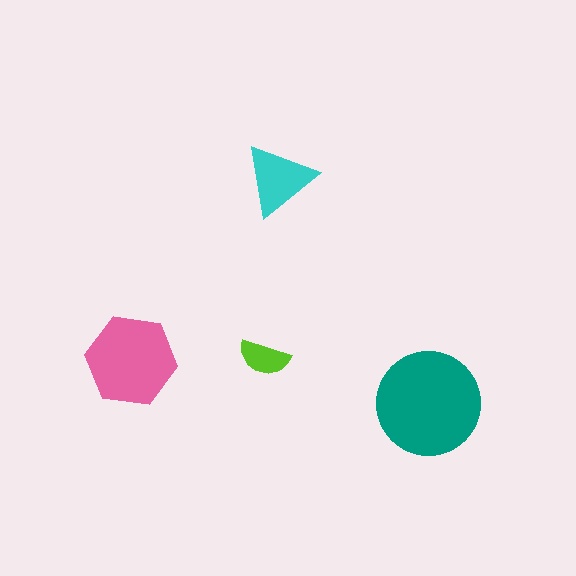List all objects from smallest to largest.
The lime semicircle, the cyan triangle, the pink hexagon, the teal circle.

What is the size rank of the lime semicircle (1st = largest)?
4th.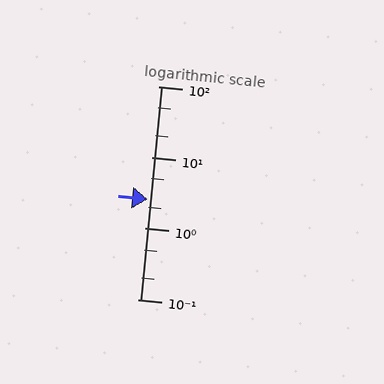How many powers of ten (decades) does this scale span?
The scale spans 3 decades, from 0.1 to 100.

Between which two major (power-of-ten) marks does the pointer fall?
The pointer is between 1 and 10.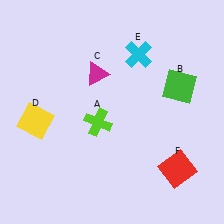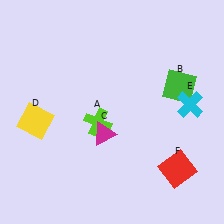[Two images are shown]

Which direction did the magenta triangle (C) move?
The magenta triangle (C) moved down.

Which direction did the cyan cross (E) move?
The cyan cross (E) moved right.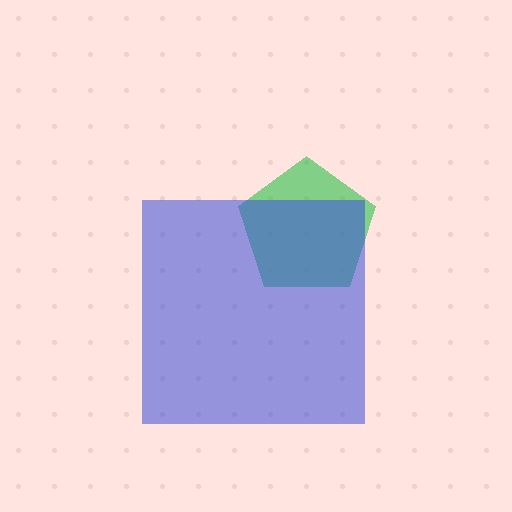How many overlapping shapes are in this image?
There are 2 overlapping shapes in the image.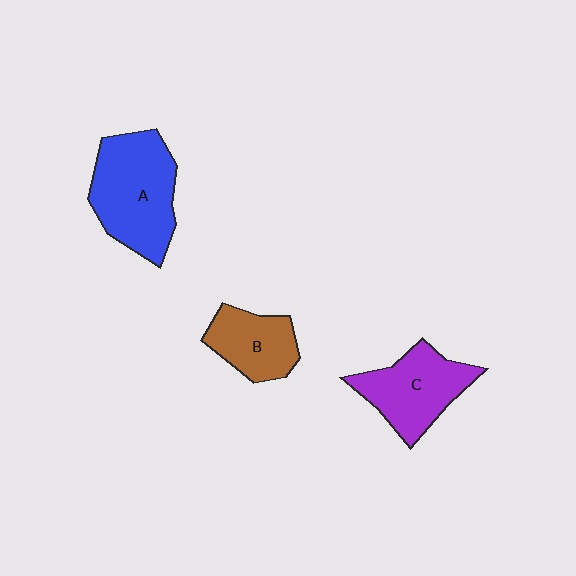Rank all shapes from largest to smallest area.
From largest to smallest: A (blue), C (purple), B (brown).